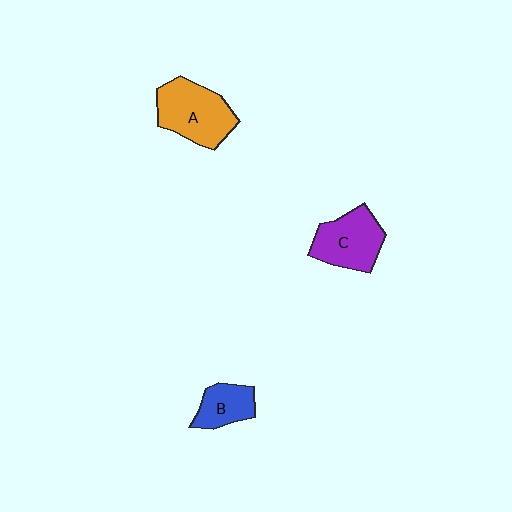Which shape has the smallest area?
Shape B (blue).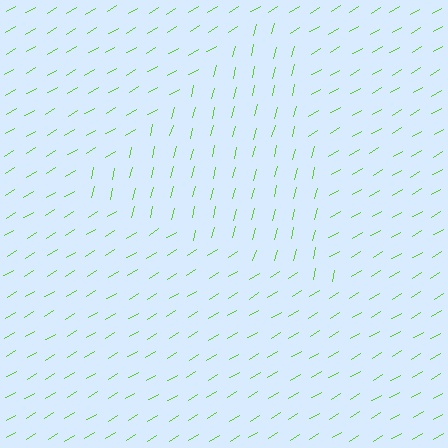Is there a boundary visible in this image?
Yes, there is a texture boundary formed by a change in line orientation.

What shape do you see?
I see a triangle.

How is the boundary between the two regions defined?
The boundary is defined purely by a change in line orientation (approximately 45 degrees difference). All lines are the same color and thickness.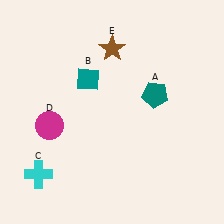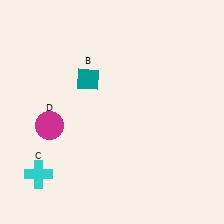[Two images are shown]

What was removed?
The teal pentagon (A), the brown star (E) were removed in Image 2.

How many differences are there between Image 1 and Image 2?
There are 2 differences between the two images.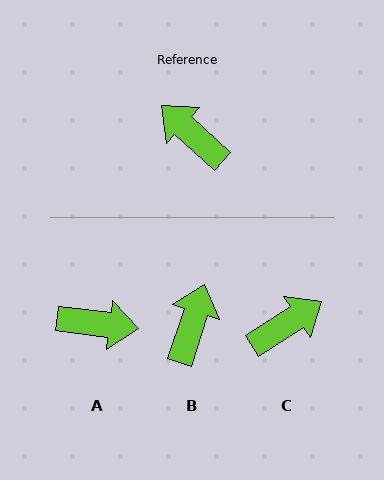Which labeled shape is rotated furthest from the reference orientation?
A, about 145 degrees away.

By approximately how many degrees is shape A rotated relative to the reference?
Approximately 145 degrees clockwise.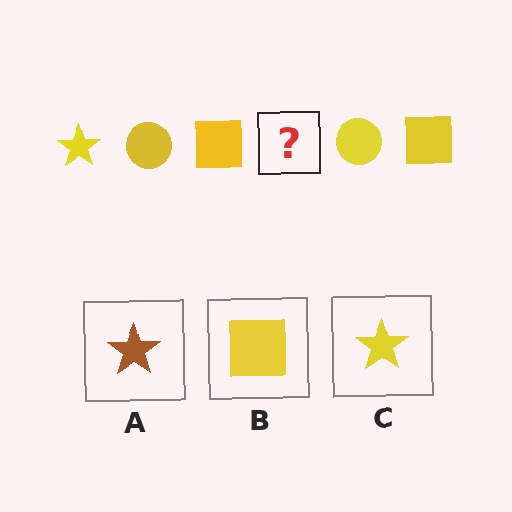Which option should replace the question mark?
Option C.